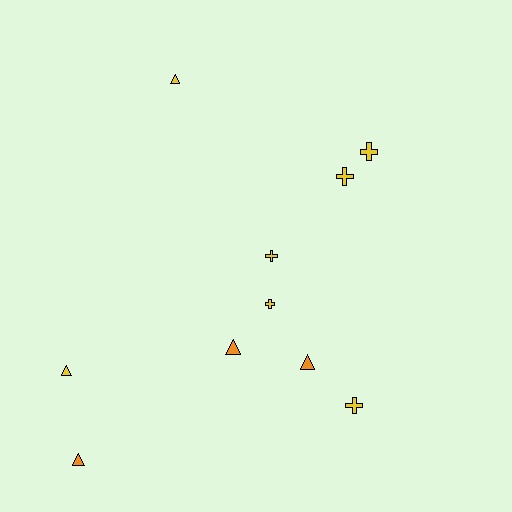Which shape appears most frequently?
Cross, with 5 objects.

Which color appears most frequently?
Yellow, with 7 objects.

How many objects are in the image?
There are 10 objects.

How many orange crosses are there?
There are no orange crosses.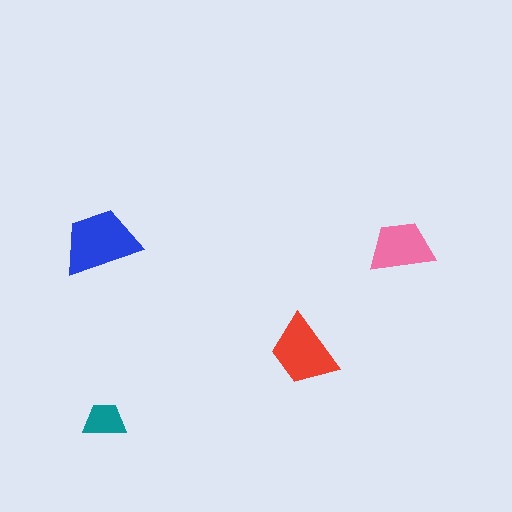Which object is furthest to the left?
The blue trapezoid is leftmost.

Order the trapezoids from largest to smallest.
the blue one, the red one, the pink one, the teal one.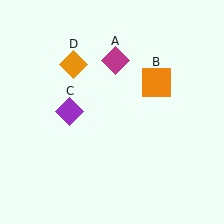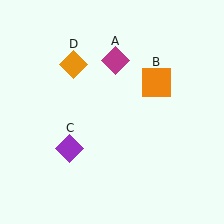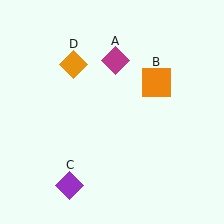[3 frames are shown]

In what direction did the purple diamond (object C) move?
The purple diamond (object C) moved down.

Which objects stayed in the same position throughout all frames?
Magenta diamond (object A) and orange square (object B) and orange diamond (object D) remained stationary.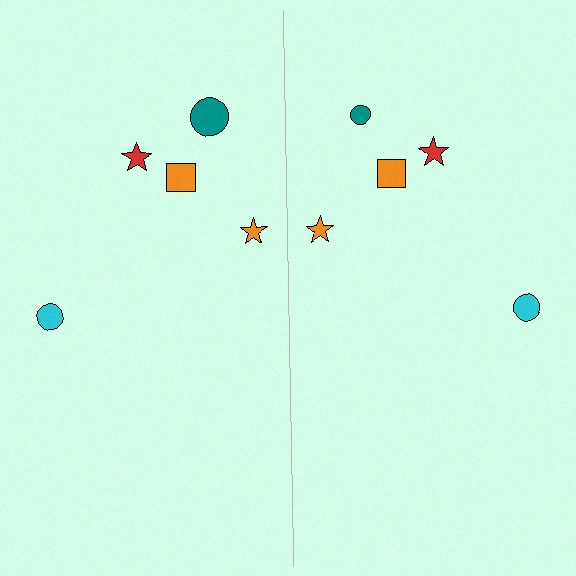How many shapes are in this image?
There are 10 shapes in this image.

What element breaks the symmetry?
The teal circle on the right side has a different size than its mirror counterpart.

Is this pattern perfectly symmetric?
No, the pattern is not perfectly symmetric. The teal circle on the right side has a different size than its mirror counterpart.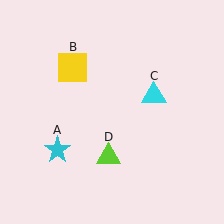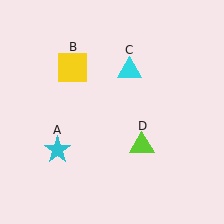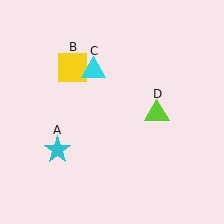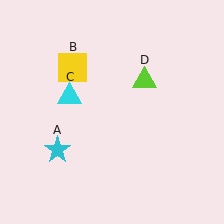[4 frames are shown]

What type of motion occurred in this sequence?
The cyan triangle (object C), lime triangle (object D) rotated counterclockwise around the center of the scene.